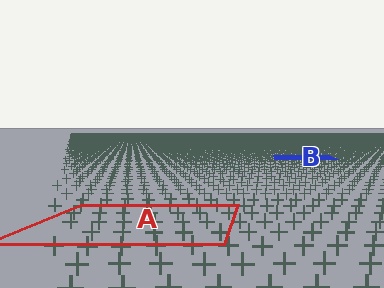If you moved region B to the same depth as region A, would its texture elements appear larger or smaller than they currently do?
They would appear larger. At a closer depth, the same texture elements are projected at a bigger on-screen size.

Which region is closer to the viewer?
Region A is closer. The texture elements there are larger and more spread out.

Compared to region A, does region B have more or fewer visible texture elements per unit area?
Region B has more texture elements per unit area — they are packed more densely because it is farther away.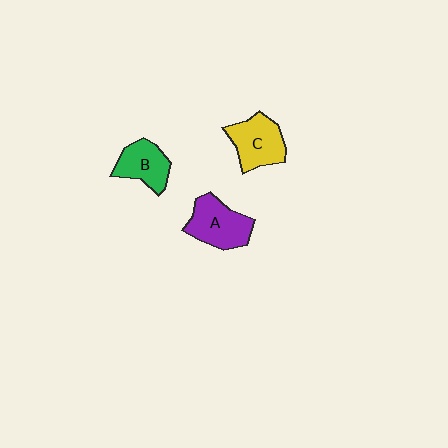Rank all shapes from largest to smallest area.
From largest to smallest: A (purple), C (yellow), B (green).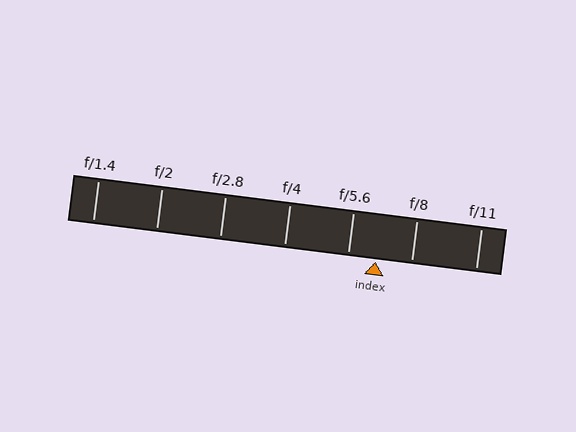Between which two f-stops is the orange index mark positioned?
The index mark is between f/5.6 and f/8.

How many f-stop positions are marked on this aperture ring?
There are 7 f-stop positions marked.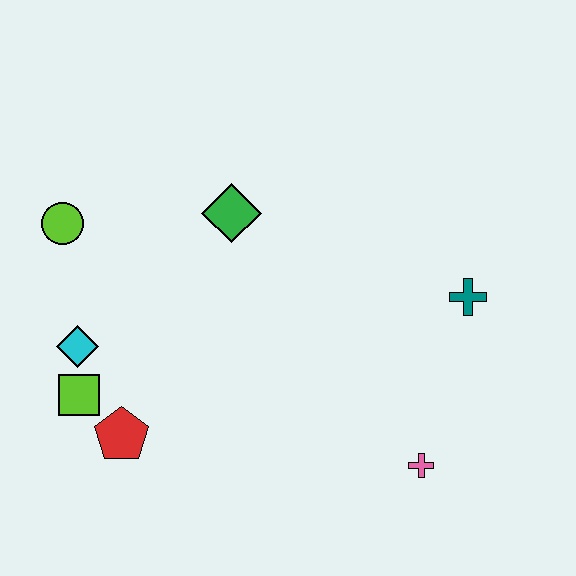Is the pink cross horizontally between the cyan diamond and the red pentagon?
No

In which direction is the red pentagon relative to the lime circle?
The red pentagon is below the lime circle.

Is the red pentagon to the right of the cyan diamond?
Yes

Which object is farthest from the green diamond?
The pink cross is farthest from the green diamond.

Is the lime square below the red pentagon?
No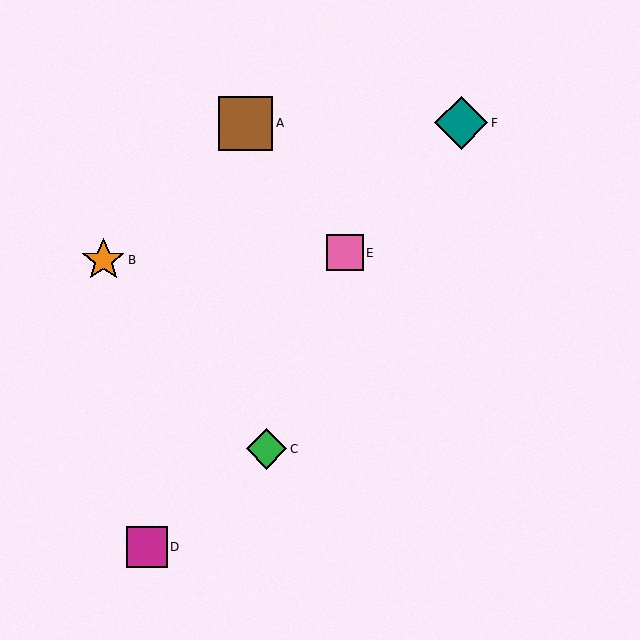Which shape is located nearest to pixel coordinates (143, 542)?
The magenta square (labeled D) at (147, 547) is nearest to that location.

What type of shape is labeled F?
Shape F is a teal diamond.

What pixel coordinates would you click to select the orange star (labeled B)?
Click at (103, 260) to select the orange star B.